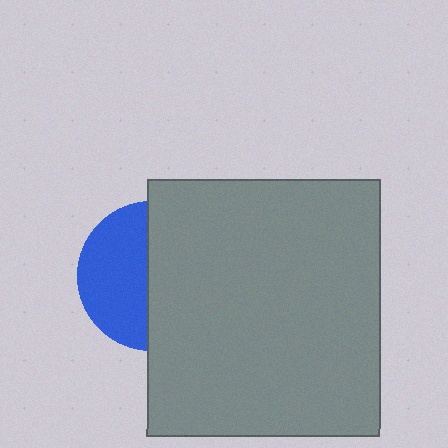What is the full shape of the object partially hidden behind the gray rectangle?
The partially hidden object is a blue circle.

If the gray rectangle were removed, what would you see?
You would see the complete blue circle.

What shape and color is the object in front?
The object in front is a gray rectangle.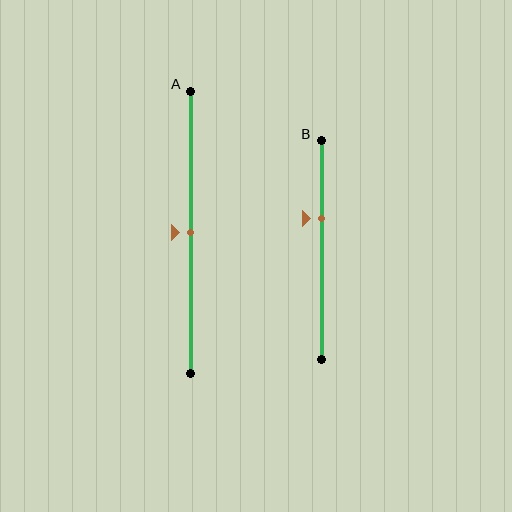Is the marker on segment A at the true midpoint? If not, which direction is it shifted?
Yes, the marker on segment A is at the true midpoint.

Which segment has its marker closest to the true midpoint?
Segment A has its marker closest to the true midpoint.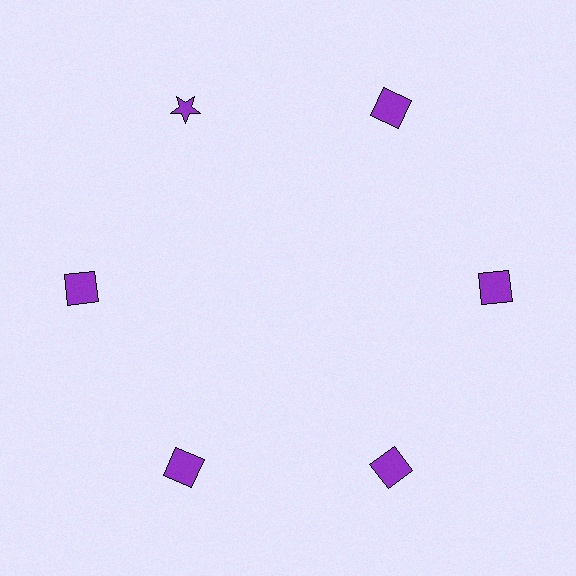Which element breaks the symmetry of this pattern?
The purple star at roughly the 11 o'clock position breaks the symmetry. All other shapes are purple squares.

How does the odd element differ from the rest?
It has a different shape: star instead of square.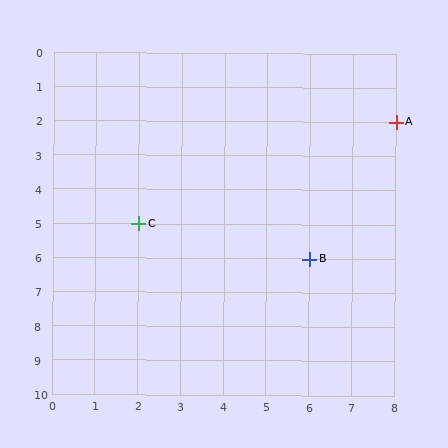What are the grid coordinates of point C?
Point C is at grid coordinates (2, 5).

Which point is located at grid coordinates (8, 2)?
Point A is at (8, 2).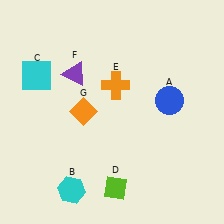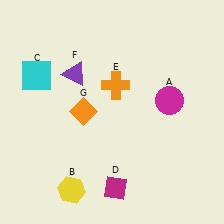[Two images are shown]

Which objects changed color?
A changed from blue to magenta. B changed from cyan to yellow. D changed from lime to magenta.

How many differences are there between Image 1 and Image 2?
There are 3 differences between the two images.